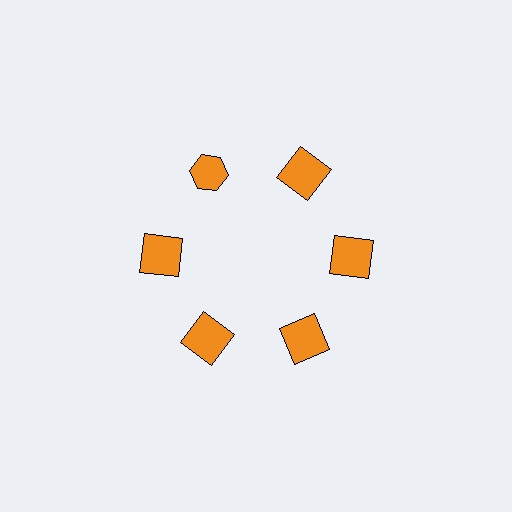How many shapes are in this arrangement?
There are 6 shapes arranged in a ring pattern.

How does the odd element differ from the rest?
It has a different shape: hexagon instead of square.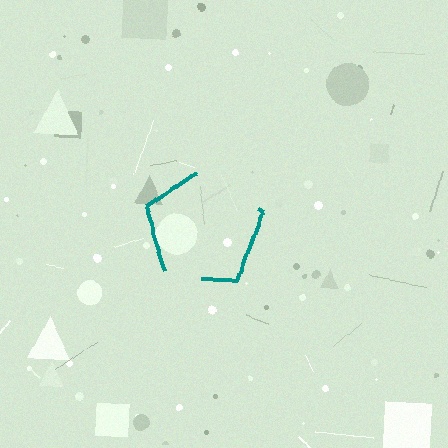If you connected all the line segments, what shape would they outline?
They would outline a pentagon.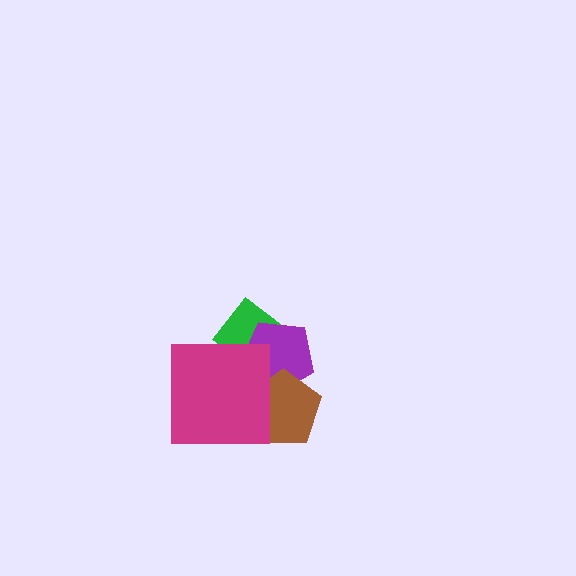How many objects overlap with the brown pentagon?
2 objects overlap with the brown pentagon.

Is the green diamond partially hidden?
Yes, it is partially covered by another shape.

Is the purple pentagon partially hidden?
Yes, it is partially covered by another shape.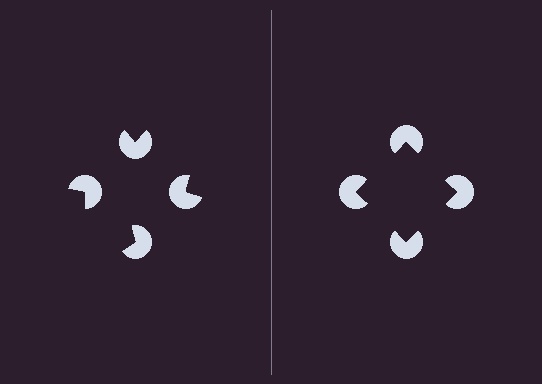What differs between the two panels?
The pac-man discs are positioned identically on both sides; only the wedge orientations differ. On the right they align to a square; on the left they are misaligned.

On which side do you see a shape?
An illusory square appears on the right side. On the left side the wedge cuts are rotated, so no coherent shape forms.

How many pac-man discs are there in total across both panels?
8 — 4 on each side.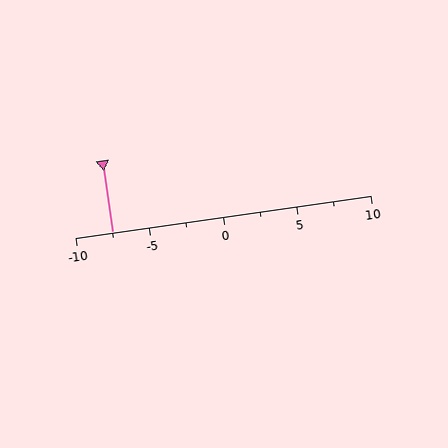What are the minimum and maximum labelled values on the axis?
The axis runs from -10 to 10.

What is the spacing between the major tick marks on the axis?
The major ticks are spaced 5 apart.